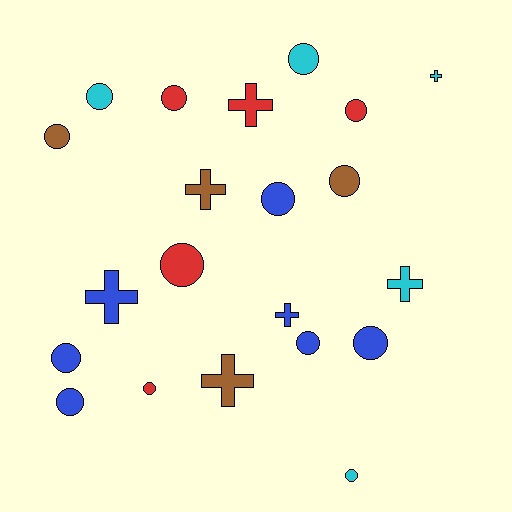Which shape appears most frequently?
Circle, with 14 objects.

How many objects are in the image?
There are 21 objects.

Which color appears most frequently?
Blue, with 7 objects.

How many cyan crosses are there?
There are 2 cyan crosses.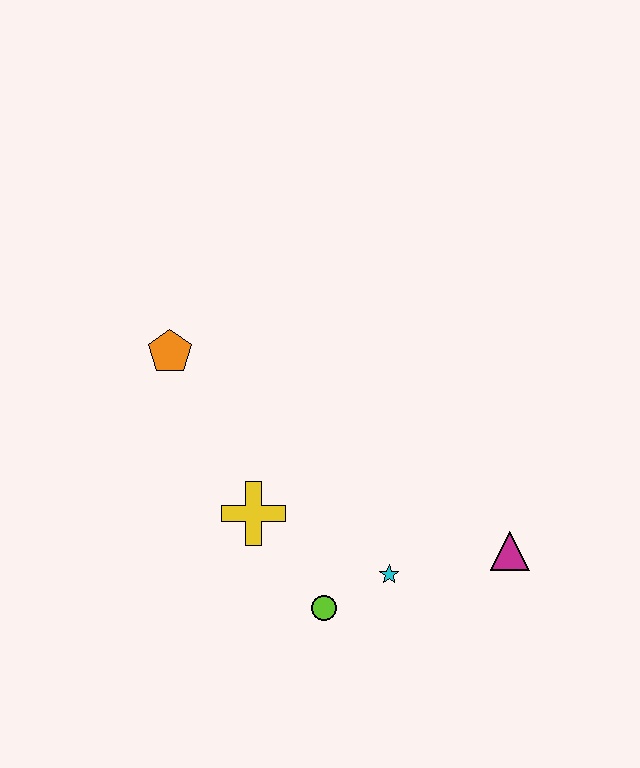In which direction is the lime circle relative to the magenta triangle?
The lime circle is to the left of the magenta triangle.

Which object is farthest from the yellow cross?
The magenta triangle is farthest from the yellow cross.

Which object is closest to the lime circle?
The cyan star is closest to the lime circle.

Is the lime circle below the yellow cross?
Yes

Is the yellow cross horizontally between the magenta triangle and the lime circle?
No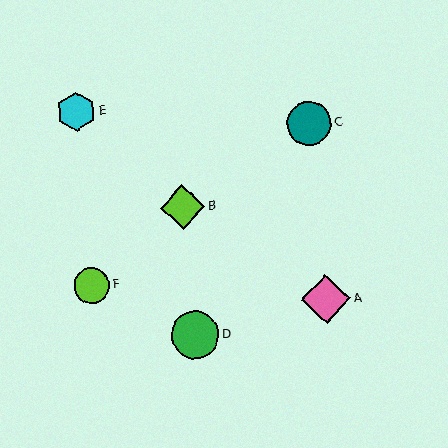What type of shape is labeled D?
Shape D is a green circle.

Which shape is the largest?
The pink diamond (labeled A) is the largest.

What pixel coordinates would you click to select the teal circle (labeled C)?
Click at (309, 123) to select the teal circle C.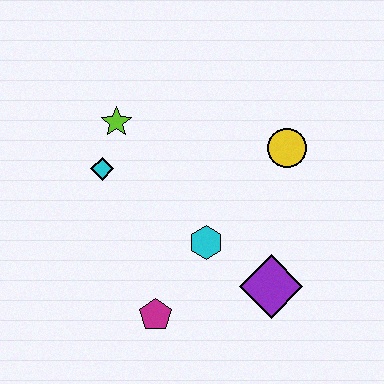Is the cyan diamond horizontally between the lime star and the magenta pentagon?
No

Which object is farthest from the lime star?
The purple diamond is farthest from the lime star.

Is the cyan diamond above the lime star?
No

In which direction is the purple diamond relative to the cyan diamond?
The purple diamond is to the right of the cyan diamond.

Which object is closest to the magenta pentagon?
The cyan hexagon is closest to the magenta pentagon.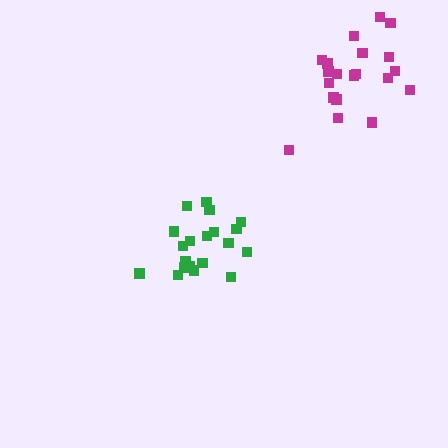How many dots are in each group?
Group 1: 20 dots, Group 2: 20 dots (40 total).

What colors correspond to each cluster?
The clusters are colored: green, magenta.